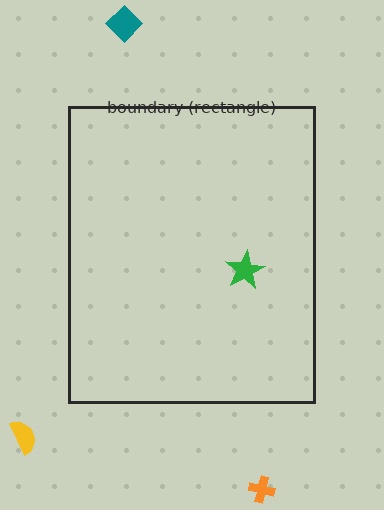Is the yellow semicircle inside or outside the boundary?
Outside.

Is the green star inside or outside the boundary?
Inside.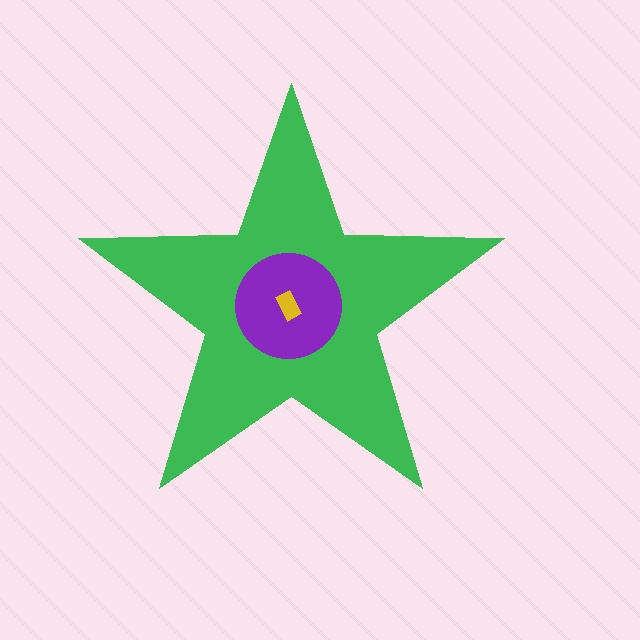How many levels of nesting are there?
3.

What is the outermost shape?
The green star.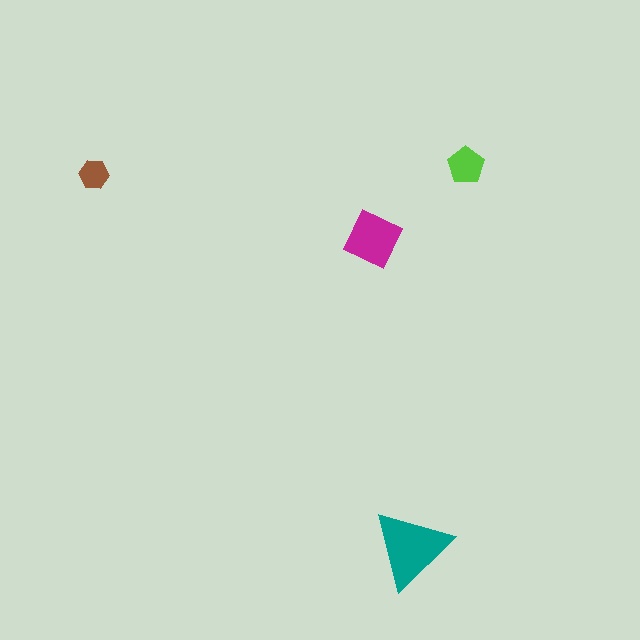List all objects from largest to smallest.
The teal triangle, the magenta diamond, the lime pentagon, the brown hexagon.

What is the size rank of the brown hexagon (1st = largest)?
4th.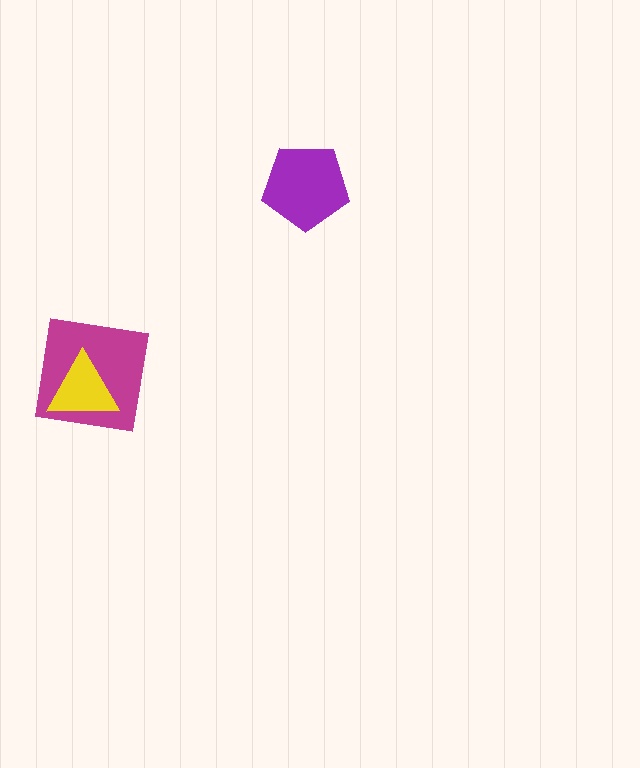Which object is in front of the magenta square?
The yellow triangle is in front of the magenta square.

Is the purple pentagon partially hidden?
No, no other shape covers it.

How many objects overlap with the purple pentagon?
0 objects overlap with the purple pentagon.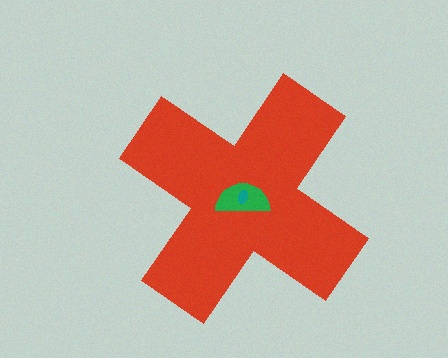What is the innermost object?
The teal ellipse.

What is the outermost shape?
The red cross.